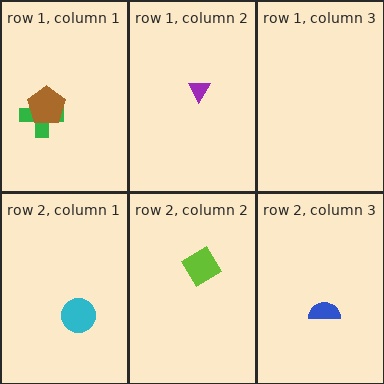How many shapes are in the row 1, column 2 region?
1.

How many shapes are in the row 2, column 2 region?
1.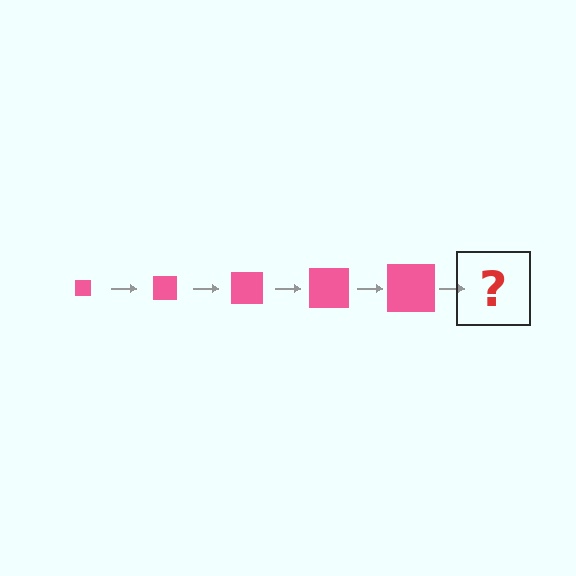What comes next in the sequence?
The next element should be a pink square, larger than the previous one.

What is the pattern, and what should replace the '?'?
The pattern is that the square gets progressively larger each step. The '?' should be a pink square, larger than the previous one.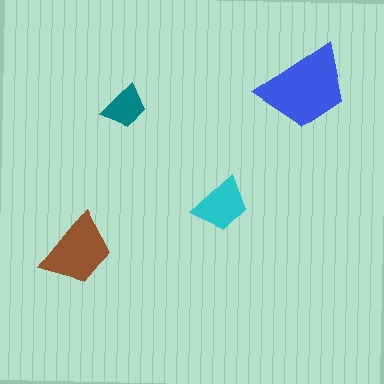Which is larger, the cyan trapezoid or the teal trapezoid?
The cyan one.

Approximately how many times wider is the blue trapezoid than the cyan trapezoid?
About 1.5 times wider.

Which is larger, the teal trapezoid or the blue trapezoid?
The blue one.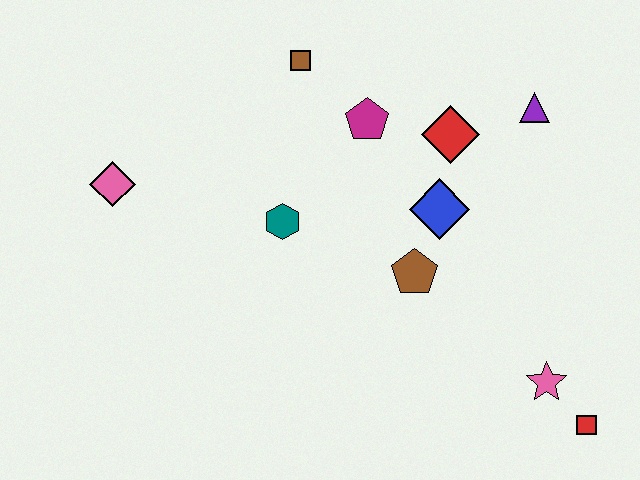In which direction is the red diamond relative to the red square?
The red diamond is above the red square.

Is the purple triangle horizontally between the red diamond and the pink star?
Yes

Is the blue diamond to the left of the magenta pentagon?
No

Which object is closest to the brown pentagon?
The blue diamond is closest to the brown pentagon.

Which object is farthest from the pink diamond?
The red square is farthest from the pink diamond.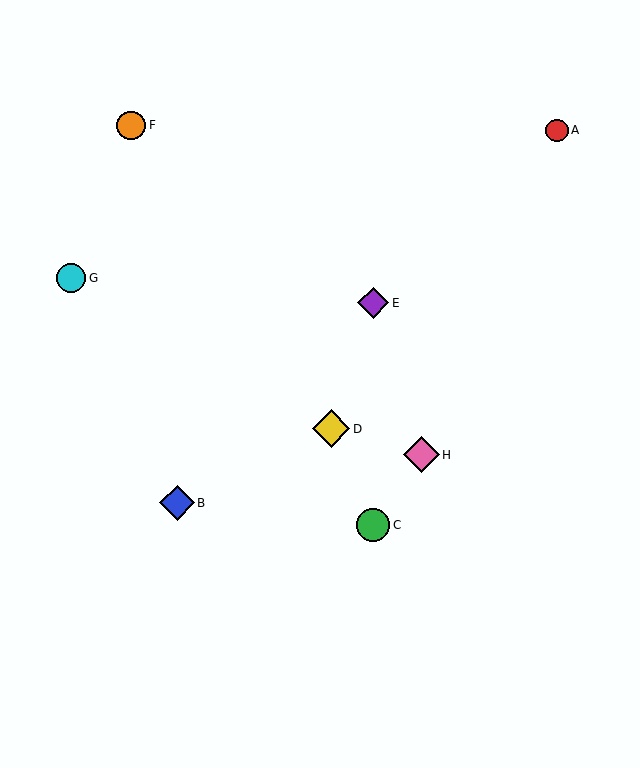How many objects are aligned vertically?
2 objects (C, E) are aligned vertically.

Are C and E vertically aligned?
Yes, both are at x≈373.